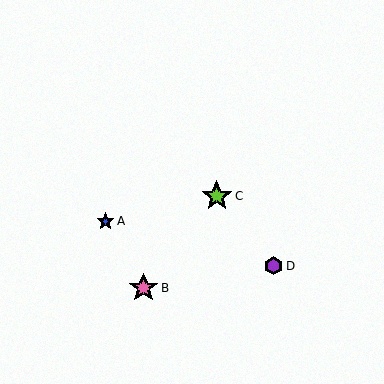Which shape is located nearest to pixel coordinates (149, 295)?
The pink star (labeled B) at (143, 288) is nearest to that location.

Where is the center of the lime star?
The center of the lime star is at (217, 196).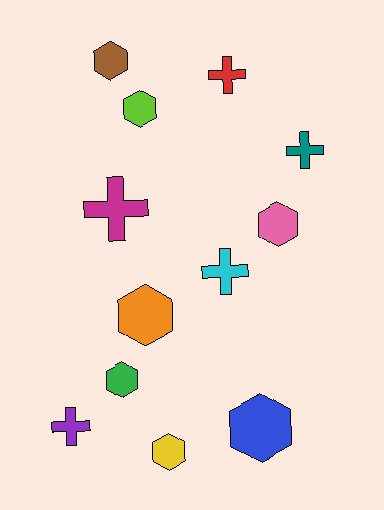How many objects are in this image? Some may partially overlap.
There are 12 objects.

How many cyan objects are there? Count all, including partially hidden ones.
There is 1 cyan object.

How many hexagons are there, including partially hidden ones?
There are 7 hexagons.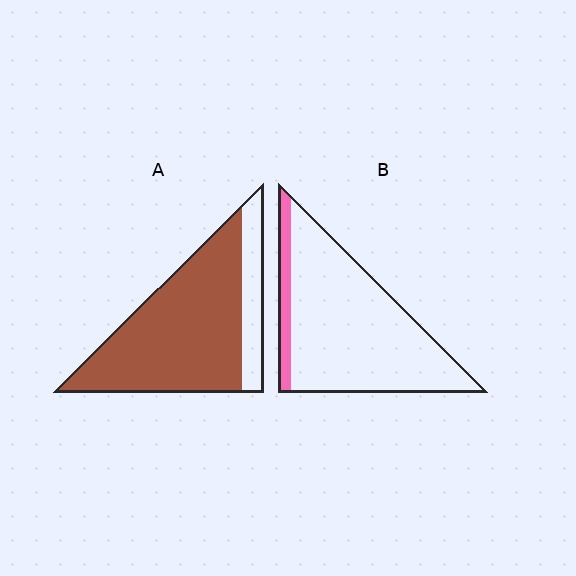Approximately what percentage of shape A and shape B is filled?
A is approximately 80% and B is approximately 10%.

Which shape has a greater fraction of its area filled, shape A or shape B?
Shape A.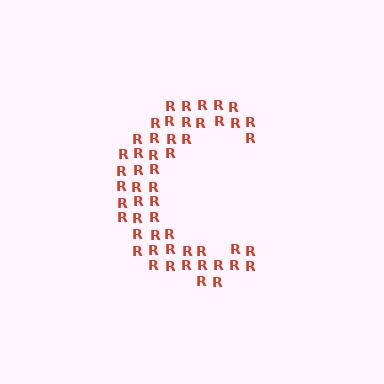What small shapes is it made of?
It is made of small letter R's.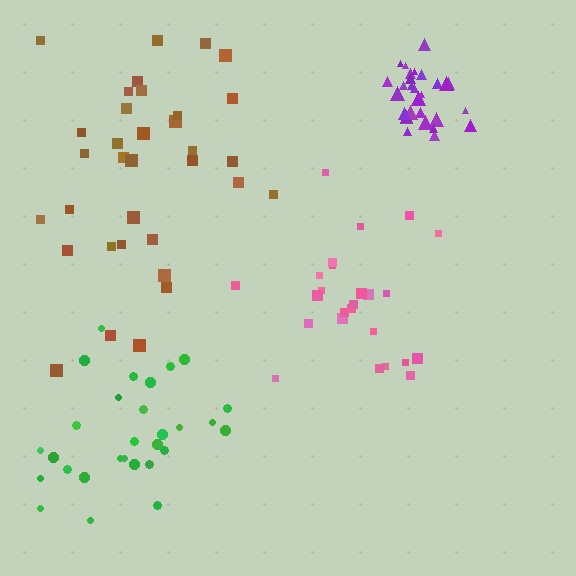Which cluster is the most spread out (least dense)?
Brown.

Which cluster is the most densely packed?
Purple.